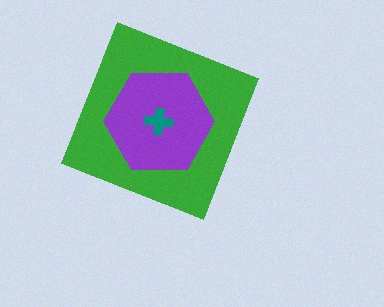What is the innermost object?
The teal cross.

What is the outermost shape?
The green diamond.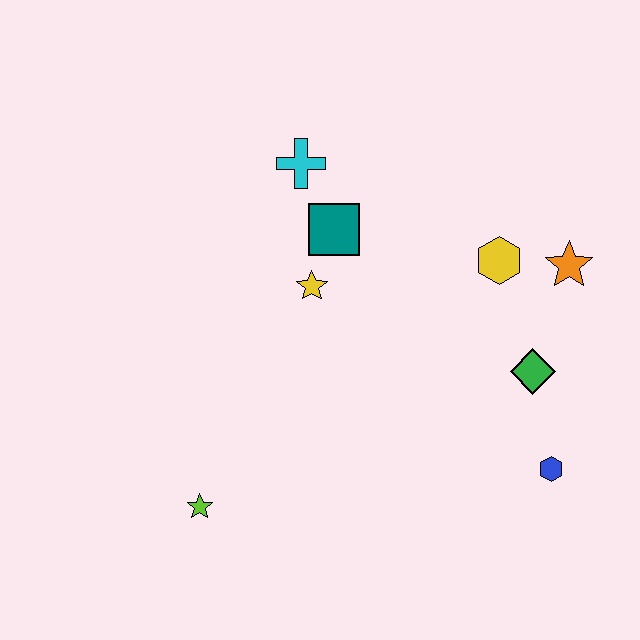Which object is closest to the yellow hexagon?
The orange star is closest to the yellow hexagon.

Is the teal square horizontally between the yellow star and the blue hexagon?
Yes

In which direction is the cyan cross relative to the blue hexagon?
The cyan cross is above the blue hexagon.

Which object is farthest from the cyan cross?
The blue hexagon is farthest from the cyan cross.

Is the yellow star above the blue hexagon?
Yes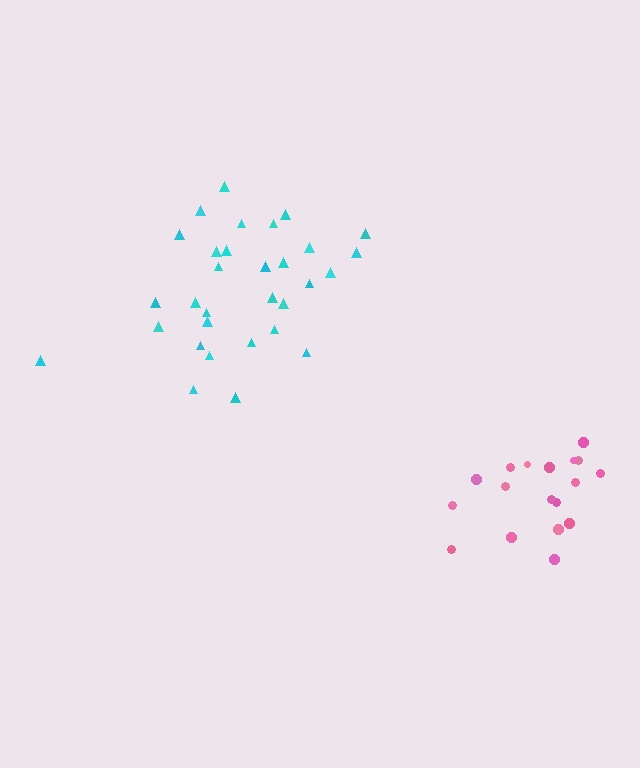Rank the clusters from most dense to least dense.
pink, cyan.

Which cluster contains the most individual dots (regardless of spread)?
Cyan (31).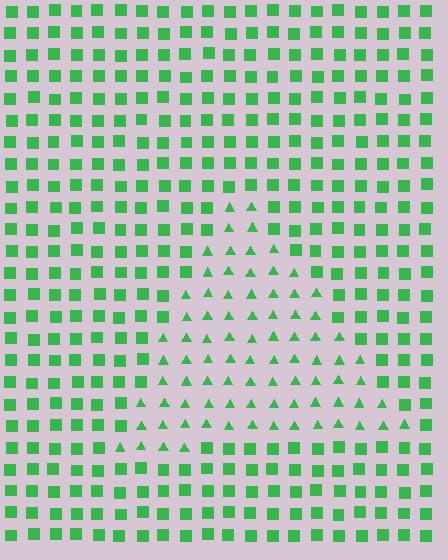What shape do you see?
I see a triangle.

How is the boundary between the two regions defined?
The boundary is defined by a change in element shape: triangles inside vs. squares outside. All elements share the same color and spacing.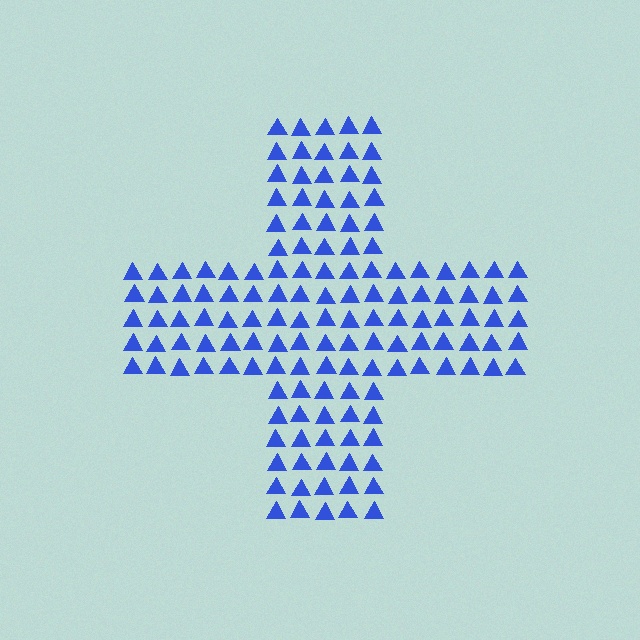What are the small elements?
The small elements are triangles.